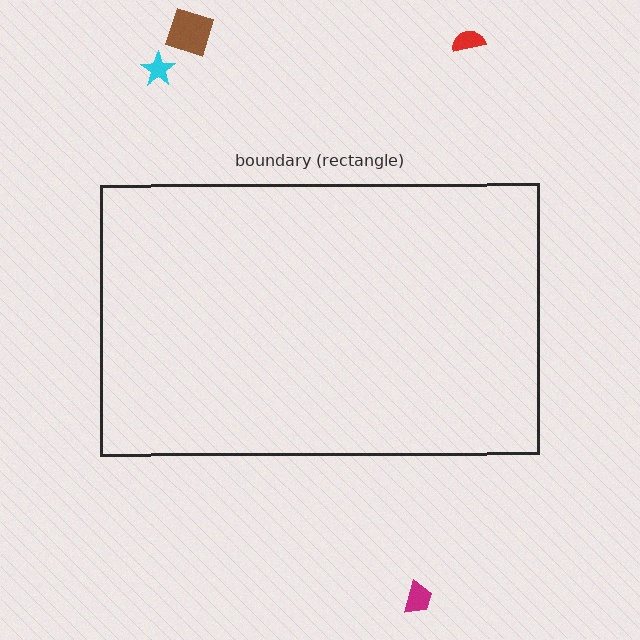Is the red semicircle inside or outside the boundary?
Outside.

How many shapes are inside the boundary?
0 inside, 4 outside.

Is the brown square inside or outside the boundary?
Outside.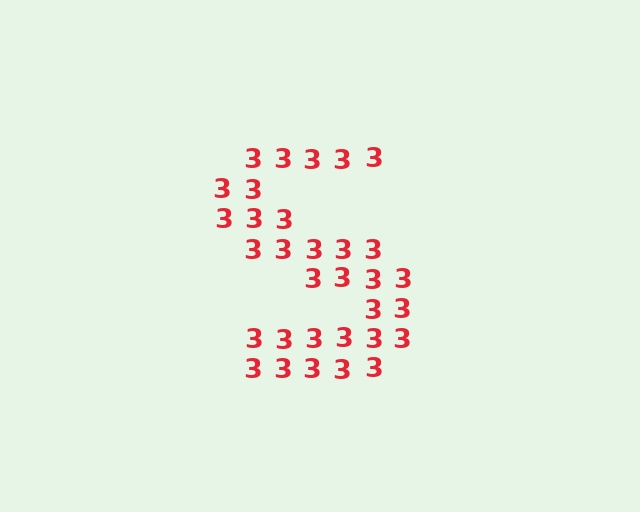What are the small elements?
The small elements are digit 3's.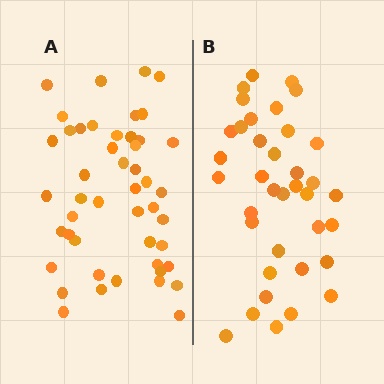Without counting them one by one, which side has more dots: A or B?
Region A (the left region) has more dots.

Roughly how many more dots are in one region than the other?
Region A has roughly 10 or so more dots than region B.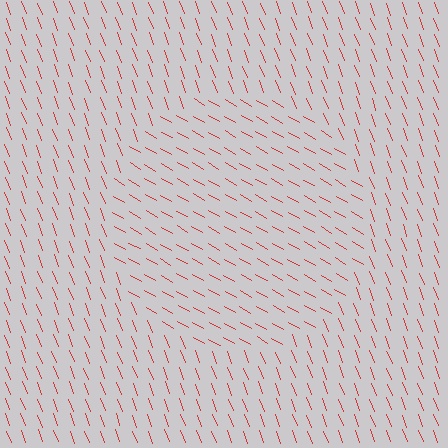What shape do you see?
I see a circle.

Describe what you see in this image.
The image is filled with small red line segments. A circle region in the image has lines oriented differently from the surrounding lines, creating a visible texture boundary.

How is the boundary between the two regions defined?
The boundary is defined purely by a change in line orientation (approximately 39 degrees difference). All lines are the same color and thickness.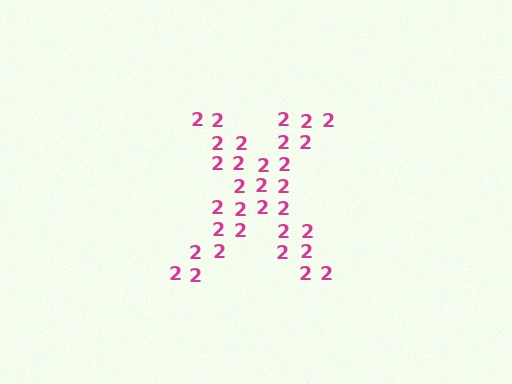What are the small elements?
The small elements are digit 2's.